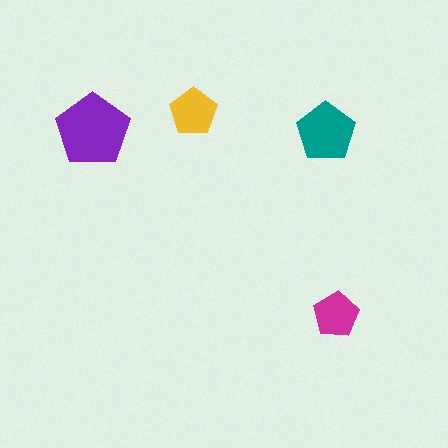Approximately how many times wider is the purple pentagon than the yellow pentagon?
About 1.5 times wider.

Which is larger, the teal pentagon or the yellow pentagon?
The teal one.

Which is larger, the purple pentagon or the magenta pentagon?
The purple one.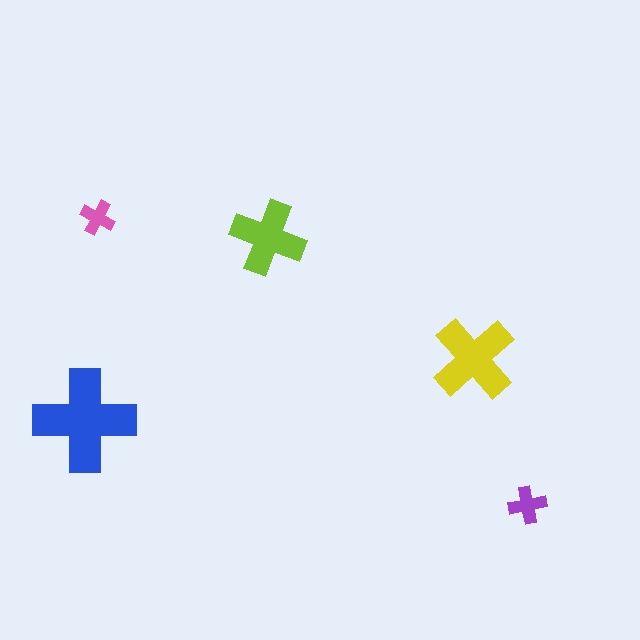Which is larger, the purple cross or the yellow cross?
The yellow one.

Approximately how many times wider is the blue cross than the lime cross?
About 1.5 times wider.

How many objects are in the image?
There are 5 objects in the image.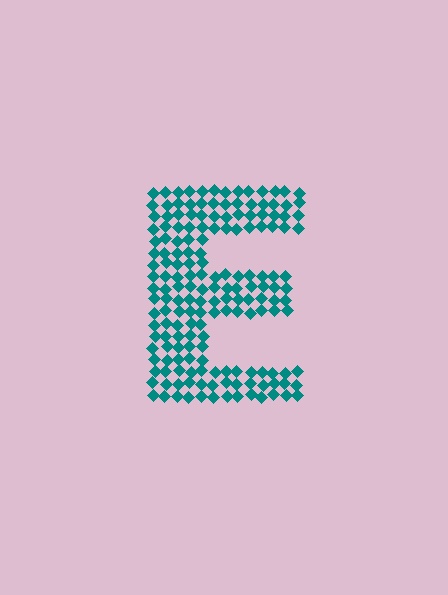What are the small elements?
The small elements are diamonds.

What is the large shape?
The large shape is the letter E.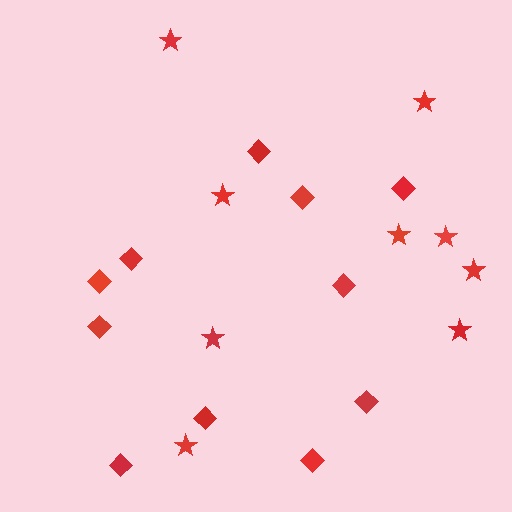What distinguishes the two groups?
There are 2 groups: one group of stars (9) and one group of diamonds (11).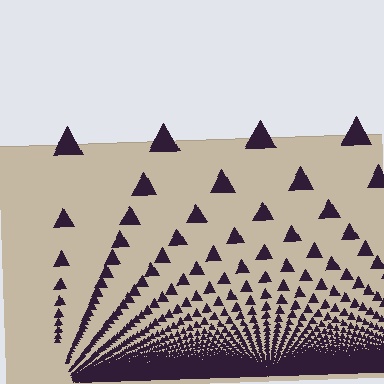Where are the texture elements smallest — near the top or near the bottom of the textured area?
Near the bottom.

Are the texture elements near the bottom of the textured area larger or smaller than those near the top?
Smaller. The gradient is inverted — elements near the bottom are smaller and denser.